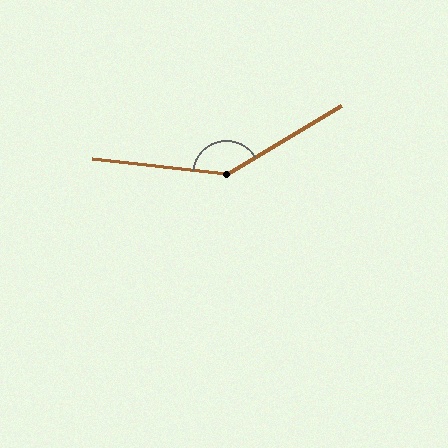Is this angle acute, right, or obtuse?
It is obtuse.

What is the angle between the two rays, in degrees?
Approximately 143 degrees.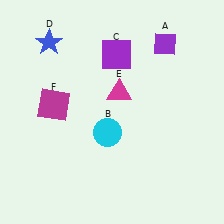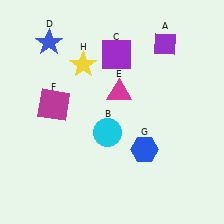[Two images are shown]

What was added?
A blue hexagon (G), a yellow star (H) were added in Image 2.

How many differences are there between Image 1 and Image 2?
There are 2 differences between the two images.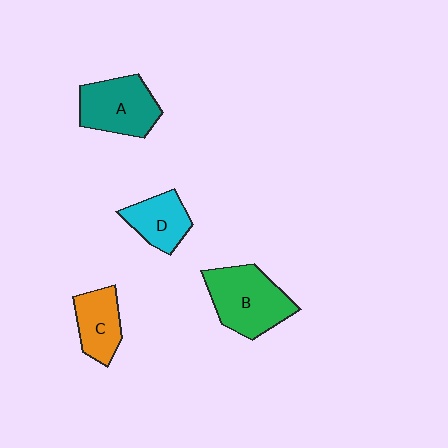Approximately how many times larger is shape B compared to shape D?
Approximately 1.6 times.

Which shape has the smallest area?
Shape D (cyan).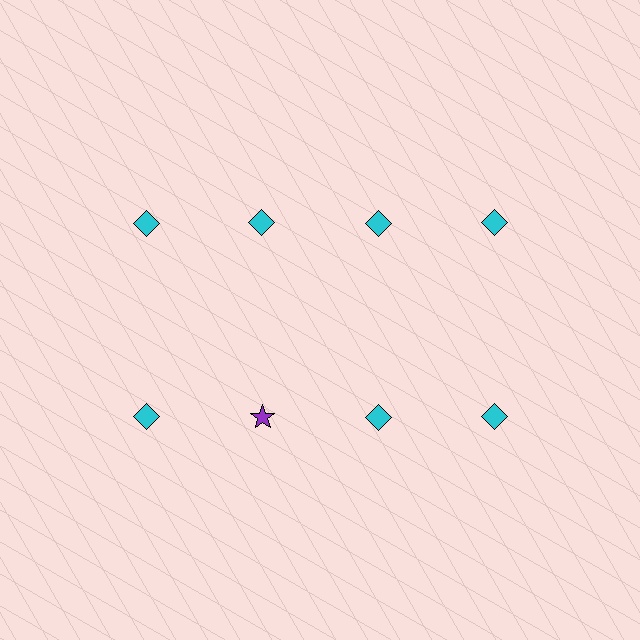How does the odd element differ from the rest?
It differs in both color (purple instead of cyan) and shape (star instead of diamond).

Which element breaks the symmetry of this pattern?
The purple star in the second row, second from left column breaks the symmetry. All other shapes are cyan diamonds.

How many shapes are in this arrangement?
There are 8 shapes arranged in a grid pattern.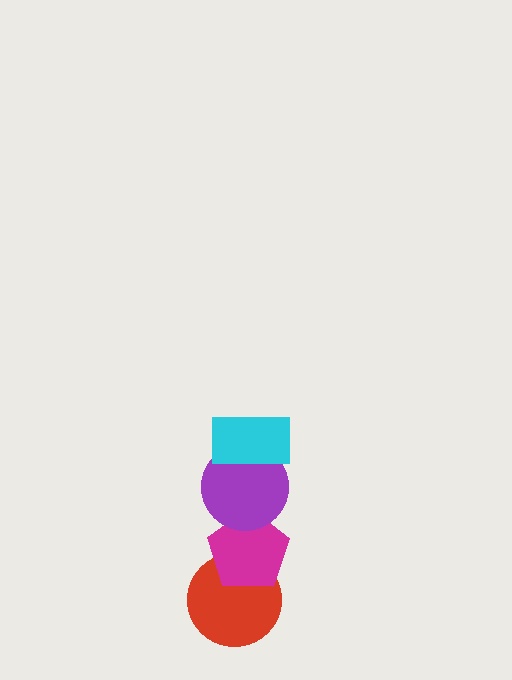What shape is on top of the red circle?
The magenta pentagon is on top of the red circle.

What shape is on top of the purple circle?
The cyan rectangle is on top of the purple circle.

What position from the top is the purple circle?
The purple circle is 2nd from the top.